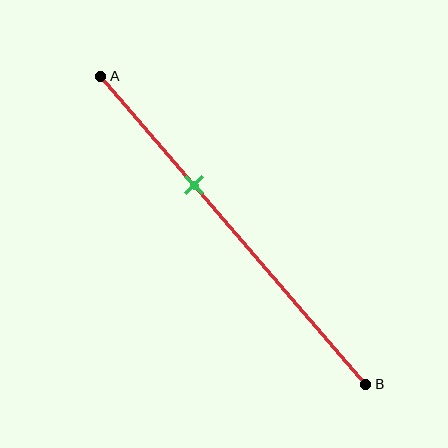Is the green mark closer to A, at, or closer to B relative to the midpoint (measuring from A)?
The green mark is closer to point A than the midpoint of segment AB.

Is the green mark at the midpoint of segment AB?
No, the mark is at about 35% from A, not at the 50% midpoint.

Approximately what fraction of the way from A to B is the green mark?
The green mark is approximately 35% of the way from A to B.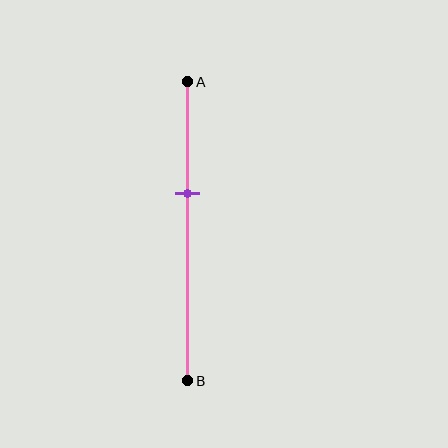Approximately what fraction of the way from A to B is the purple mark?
The purple mark is approximately 35% of the way from A to B.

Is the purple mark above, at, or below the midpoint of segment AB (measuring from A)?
The purple mark is above the midpoint of segment AB.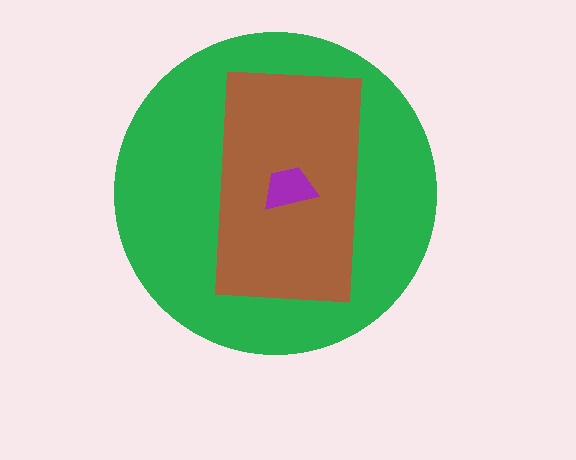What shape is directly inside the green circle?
The brown rectangle.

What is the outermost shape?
The green circle.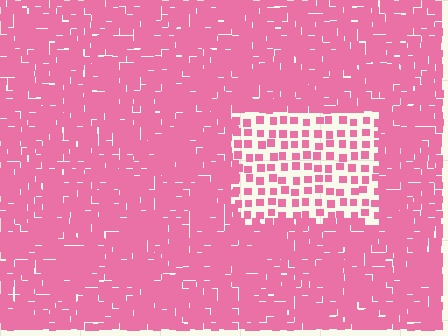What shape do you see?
I see a rectangle.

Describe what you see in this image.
The image contains small pink elements arranged at two different densities. A rectangle-shaped region is visible where the elements are less densely packed than the surrounding area.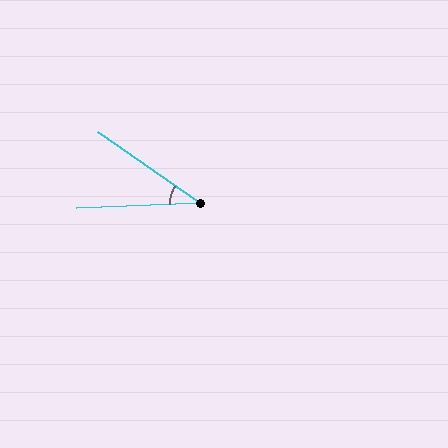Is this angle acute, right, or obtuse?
It is acute.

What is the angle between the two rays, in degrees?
Approximately 37 degrees.